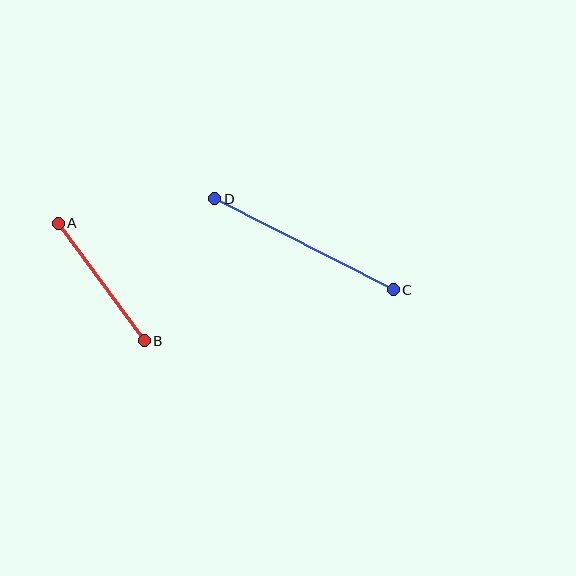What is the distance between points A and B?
The distance is approximately 145 pixels.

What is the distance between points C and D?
The distance is approximately 200 pixels.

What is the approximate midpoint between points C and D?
The midpoint is at approximately (304, 244) pixels.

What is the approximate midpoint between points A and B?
The midpoint is at approximately (101, 282) pixels.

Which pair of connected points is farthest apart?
Points C and D are farthest apart.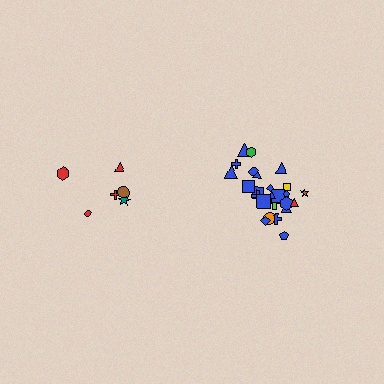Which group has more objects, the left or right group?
The right group.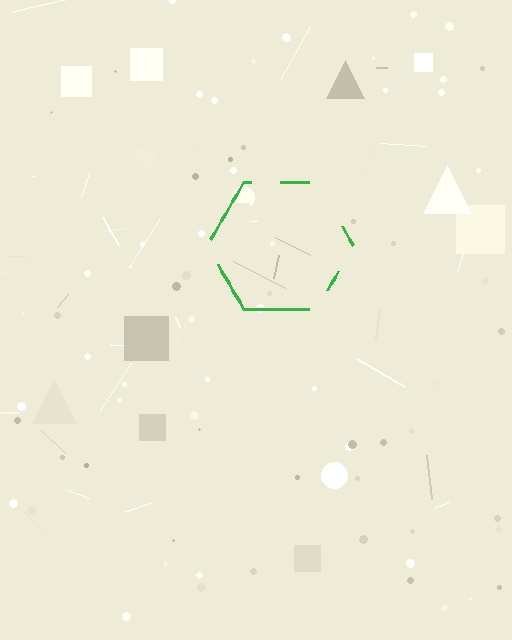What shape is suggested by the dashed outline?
The dashed outline suggests a hexagon.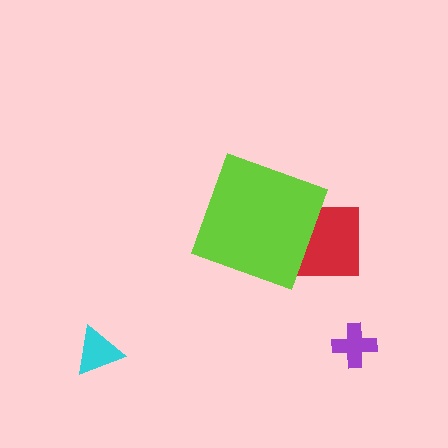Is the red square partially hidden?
Yes, the red square is partially hidden behind the lime diamond.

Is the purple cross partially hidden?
No, the purple cross is fully visible.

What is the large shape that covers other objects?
A lime diamond.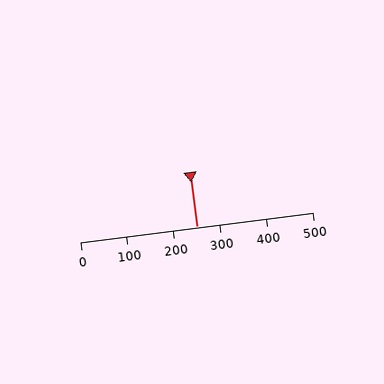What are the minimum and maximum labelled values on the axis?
The axis runs from 0 to 500.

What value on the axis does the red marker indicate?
The marker indicates approximately 250.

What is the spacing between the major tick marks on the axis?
The major ticks are spaced 100 apart.